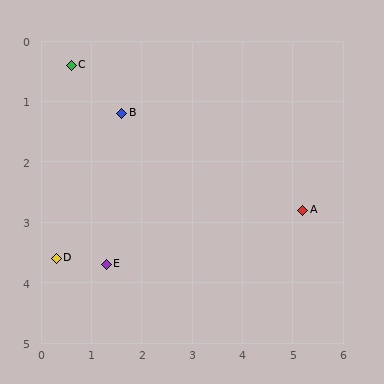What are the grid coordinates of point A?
Point A is at approximately (5.2, 2.8).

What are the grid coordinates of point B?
Point B is at approximately (1.6, 1.2).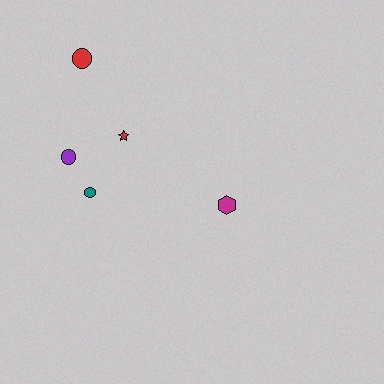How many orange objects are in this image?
There are no orange objects.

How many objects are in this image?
There are 5 objects.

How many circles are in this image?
There are 3 circles.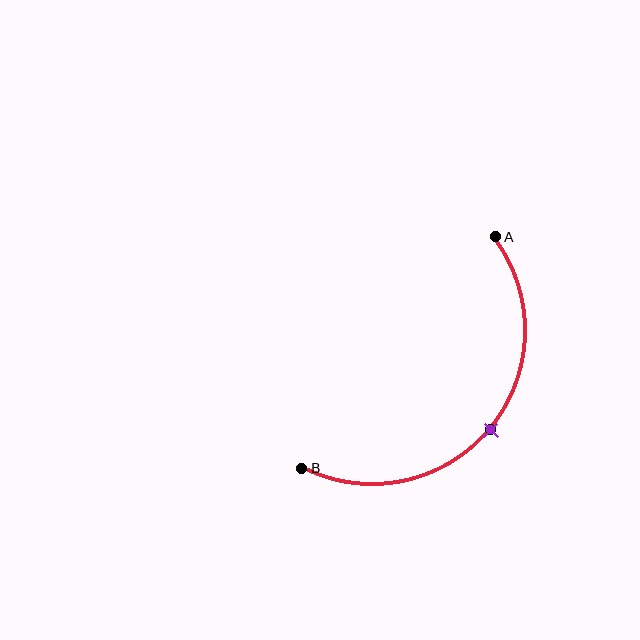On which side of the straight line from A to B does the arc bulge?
The arc bulges below and to the right of the straight line connecting A and B.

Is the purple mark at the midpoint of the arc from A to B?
Yes. The purple mark lies on the arc at equal arc-length from both A and B — it is the arc midpoint.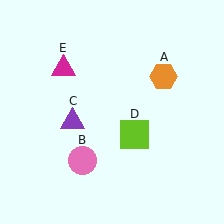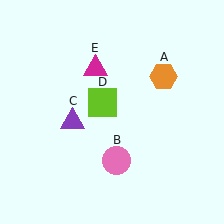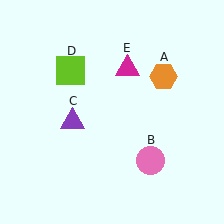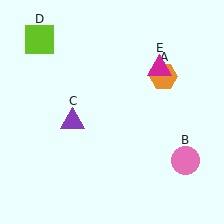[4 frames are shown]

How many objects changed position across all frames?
3 objects changed position: pink circle (object B), lime square (object D), magenta triangle (object E).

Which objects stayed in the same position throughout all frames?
Orange hexagon (object A) and purple triangle (object C) remained stationary.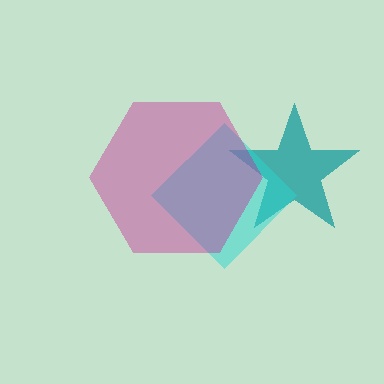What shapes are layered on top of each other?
The layered shapes are: a teal star, a cyan diamond, a magenta hexagon.